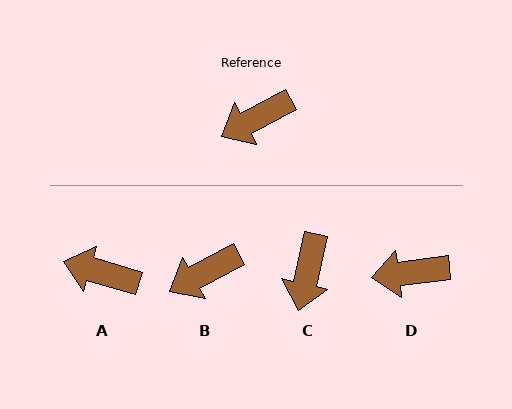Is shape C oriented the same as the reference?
No, it is off by about 49 degrees.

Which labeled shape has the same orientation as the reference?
B.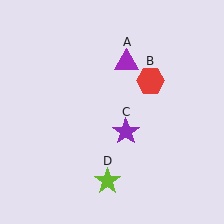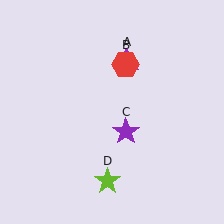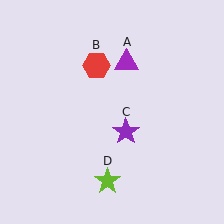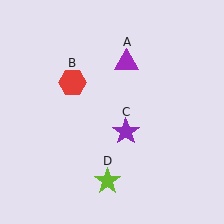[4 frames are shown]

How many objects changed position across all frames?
1 object changed position: red hexagon (object B).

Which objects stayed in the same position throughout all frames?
Purple triangle (object A) and purple star (object C) and lime star (object D) remained stationary.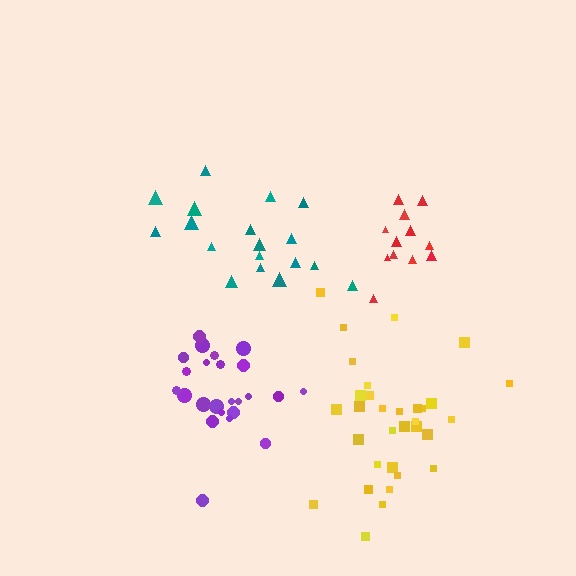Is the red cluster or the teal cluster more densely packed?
Red.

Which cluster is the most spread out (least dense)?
Teal.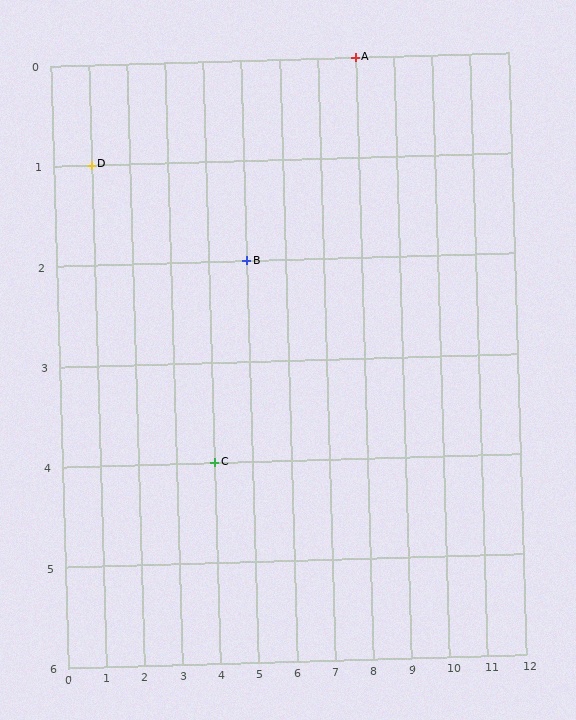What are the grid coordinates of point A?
Point A is at grid coordinates (8, 0).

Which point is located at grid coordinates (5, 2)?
Point B is at (5, 2).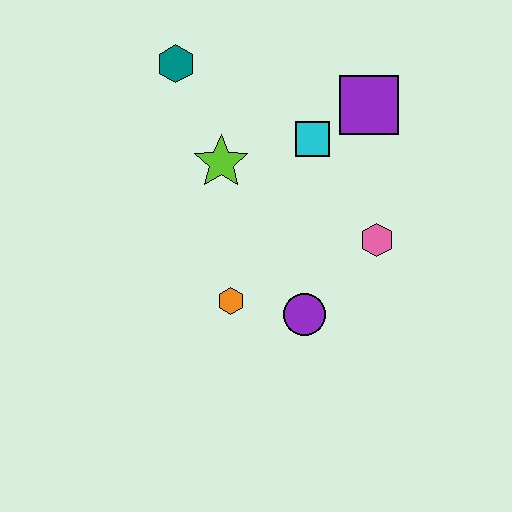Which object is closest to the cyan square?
The purple square is closest to the cyan square.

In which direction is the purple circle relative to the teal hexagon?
The purple circle is below the teal hexagon.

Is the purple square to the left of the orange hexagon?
No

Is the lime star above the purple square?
No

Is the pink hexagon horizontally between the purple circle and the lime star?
No